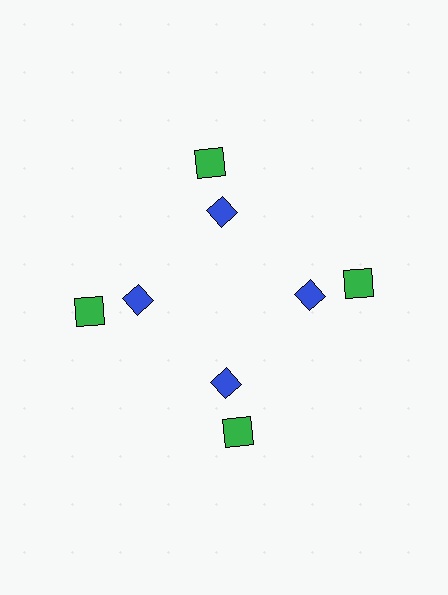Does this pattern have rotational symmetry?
Yes, this pattern has 4-fold rotational symmetry. It looks the same after rotating 90 degrees around the center.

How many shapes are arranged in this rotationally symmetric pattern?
There are 8 shapes, arranged in 4 groups of 2.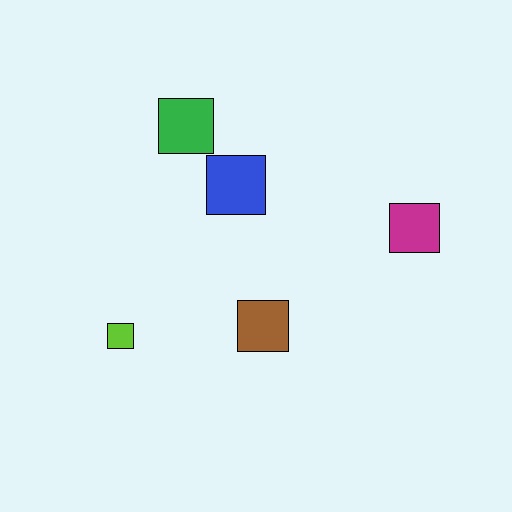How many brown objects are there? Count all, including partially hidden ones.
There is 1 brown object.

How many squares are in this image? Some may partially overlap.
There are 5 squares.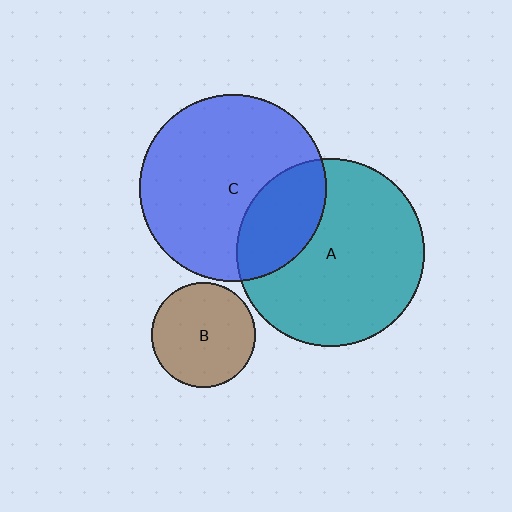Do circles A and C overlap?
Yes.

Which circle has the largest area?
Circle A (teal).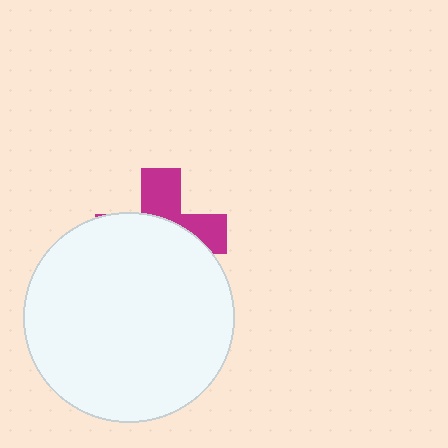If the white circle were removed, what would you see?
You would see the complete magenta cross.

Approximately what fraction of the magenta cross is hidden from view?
Roughly 62% of the magenta cross is hidden behind the white circle.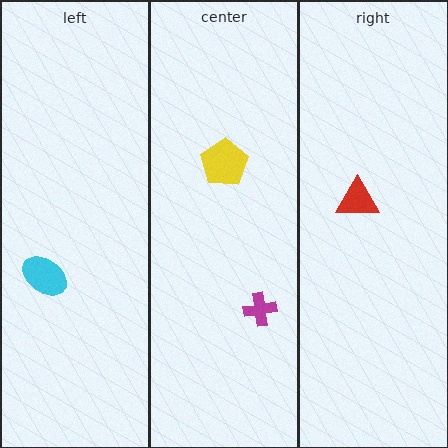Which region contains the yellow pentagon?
The center region.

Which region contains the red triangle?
The right region.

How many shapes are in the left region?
1.